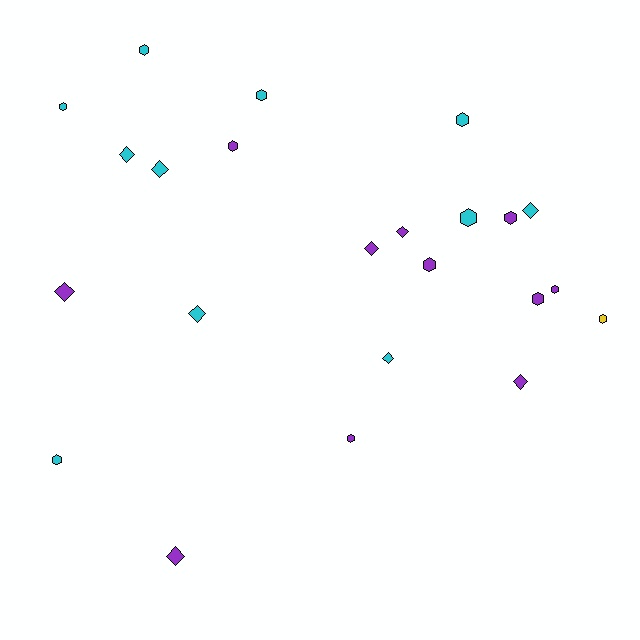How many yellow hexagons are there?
There is 1 yellow hexagon.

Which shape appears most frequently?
Hexagon, with 13 objects.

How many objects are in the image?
There are 23 objects.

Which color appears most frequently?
Purple, with 11 objects.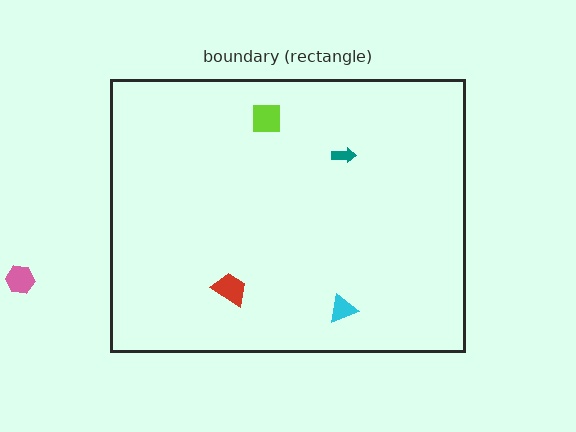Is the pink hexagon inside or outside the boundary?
Outside.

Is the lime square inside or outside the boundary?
Inside.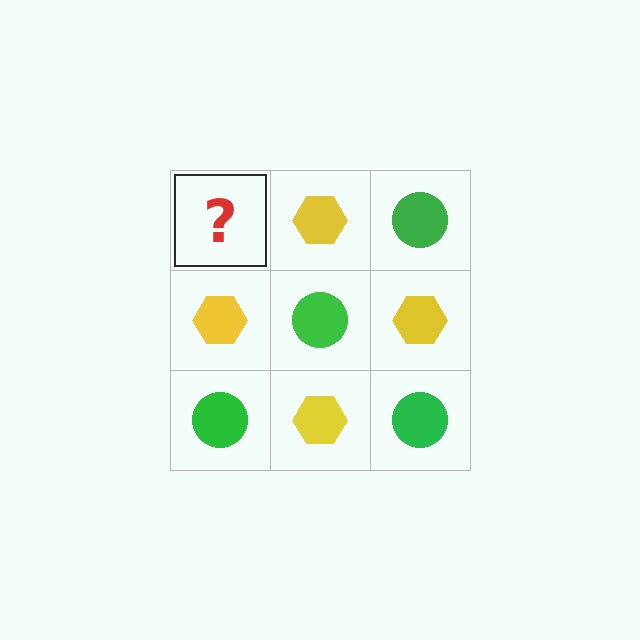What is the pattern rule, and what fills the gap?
The rule is that it alternates green circle and yellow hexagon in a checkerboard pattern. The gap should be filled with a green circle.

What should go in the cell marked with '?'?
The missing cell should contain a green circle.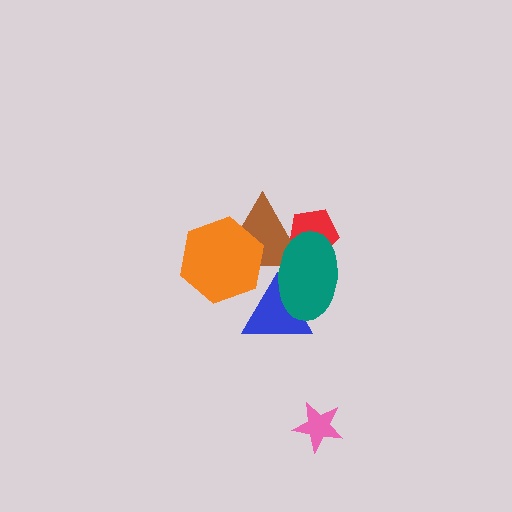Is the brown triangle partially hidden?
Yes, it is partially covered by another shape.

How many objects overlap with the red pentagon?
2 objects overlap with the red pentagon.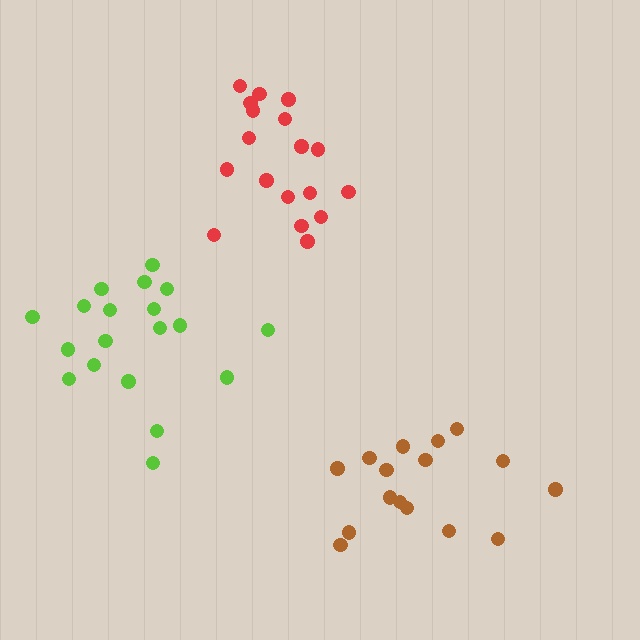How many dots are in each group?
Group 1: 16 dots, Group 2: 18 dots, Group 3: 19 dots (53 total).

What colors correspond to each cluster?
The clusters are colored: brown, red, lime.